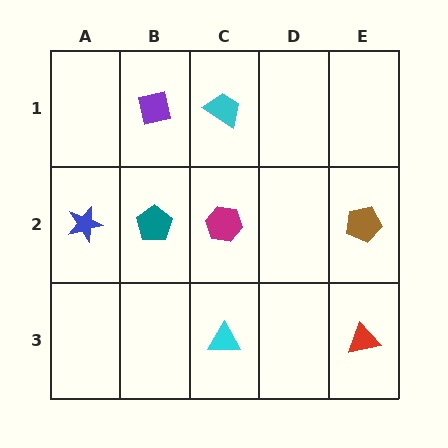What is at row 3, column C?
A cyan triangle.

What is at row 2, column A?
A blue star.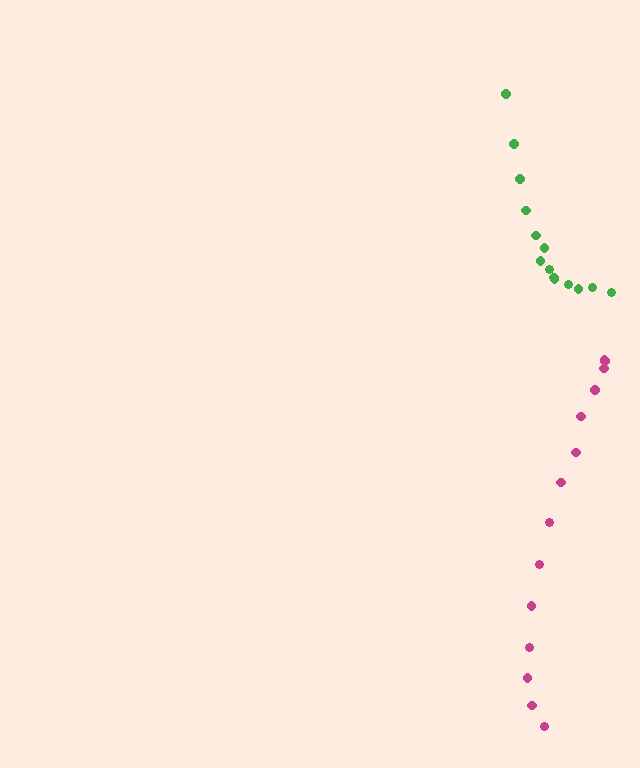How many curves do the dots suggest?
There are 2 distinct paths.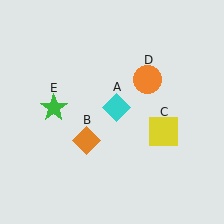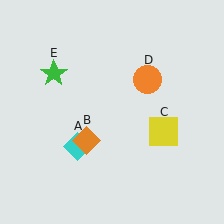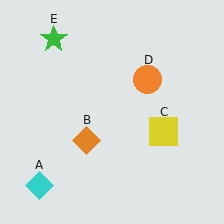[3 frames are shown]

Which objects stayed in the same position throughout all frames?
Orange diamond (object B) and yellow square (object C) and orange circle (object D) remained stationary.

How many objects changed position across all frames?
2 objects changed position: cyan diamond (object A), green star (object E).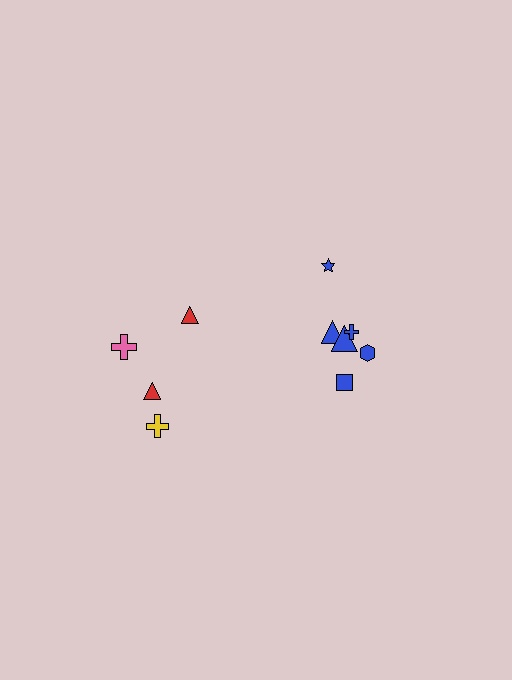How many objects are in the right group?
There are 6 objects.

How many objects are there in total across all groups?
There are 10 objects.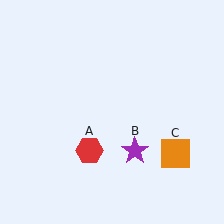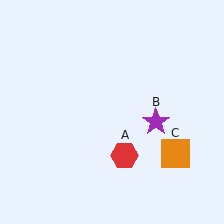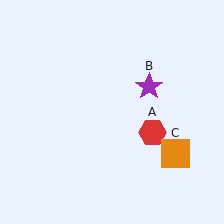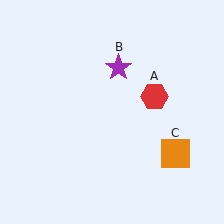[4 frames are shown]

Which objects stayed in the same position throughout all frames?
Orange square (object C) remained stationary.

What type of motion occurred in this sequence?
The red hexagon (object A), purple star (object B) rotated counterclockwise around the center of the scene.